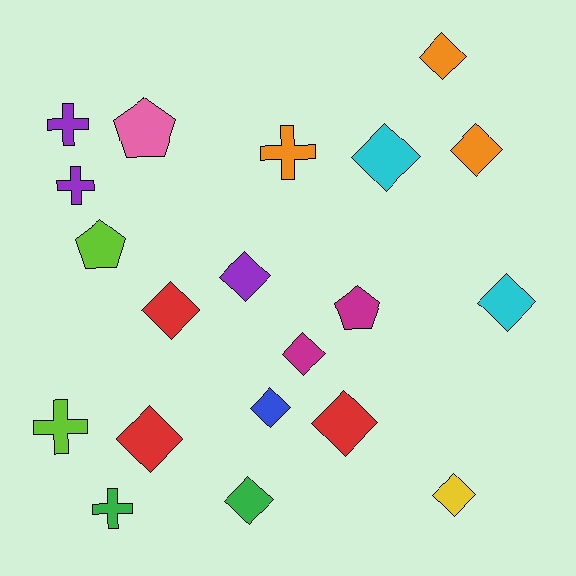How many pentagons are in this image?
There are 3 pentagons.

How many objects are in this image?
There are 20 objects.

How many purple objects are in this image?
There are 3 purple objects.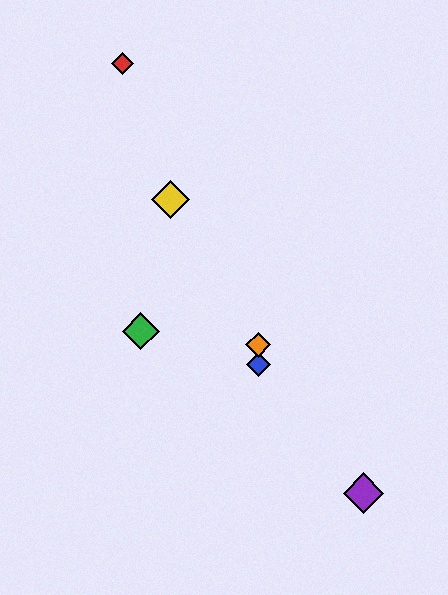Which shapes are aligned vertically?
The blue diamond, the orange diamond are aligned vertically.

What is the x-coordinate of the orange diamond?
The orange diamond is at x≈258.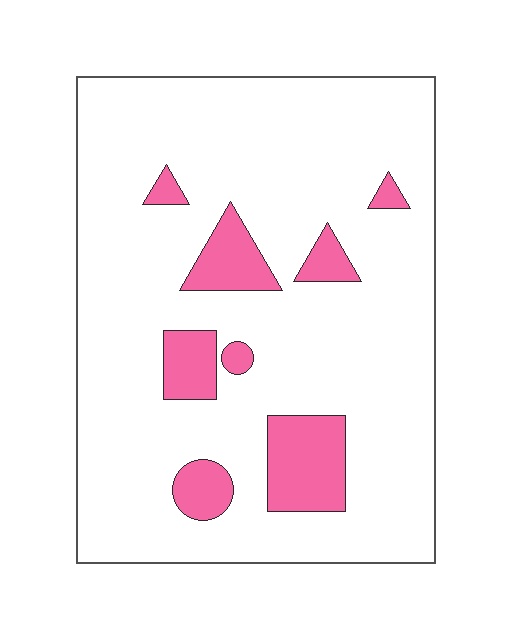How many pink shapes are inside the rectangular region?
8.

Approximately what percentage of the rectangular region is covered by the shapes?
Approximately 15%.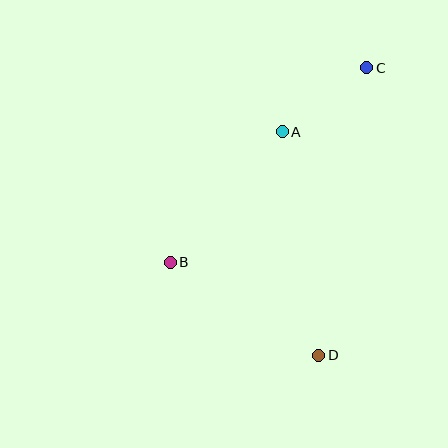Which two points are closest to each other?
Points A and C are closest to each other.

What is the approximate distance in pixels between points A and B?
The distance between A and B is approximately 172 pixels.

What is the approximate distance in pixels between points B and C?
The distance between B and C is approximately 277 pixels.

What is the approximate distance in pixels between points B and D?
The distance between B and D is approximately 176 pixels.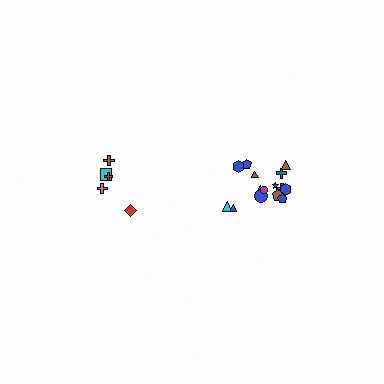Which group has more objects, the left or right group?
The right group.